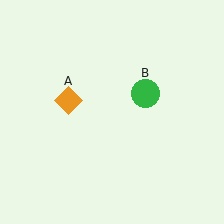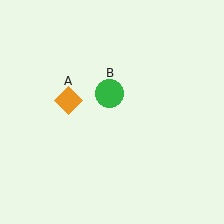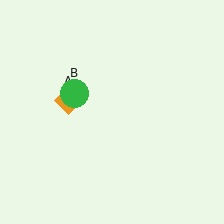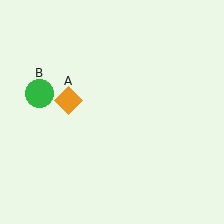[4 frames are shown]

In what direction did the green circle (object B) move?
The green circle (object B) moved left.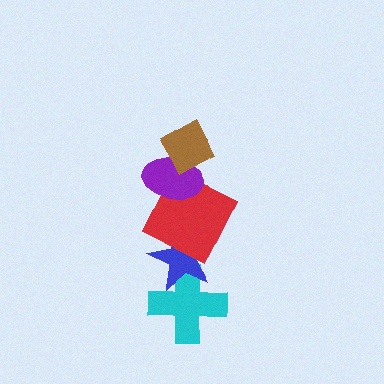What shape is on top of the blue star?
The red square is on top of the blue star.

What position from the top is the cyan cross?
The cyan cross is 5th from the top.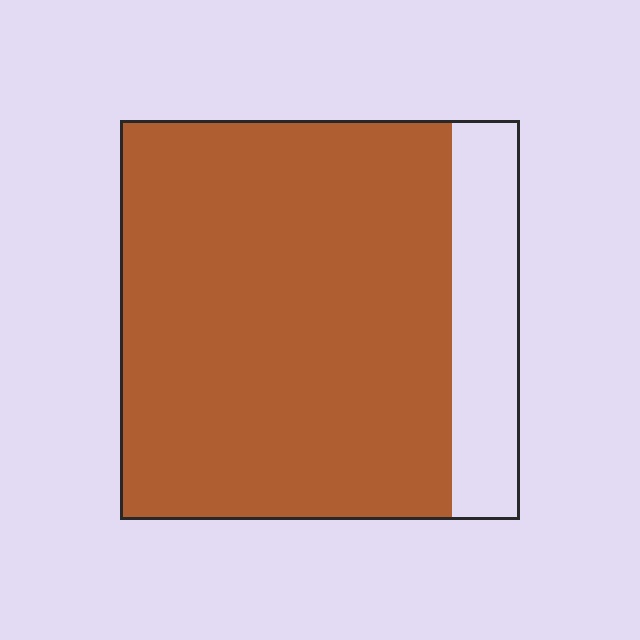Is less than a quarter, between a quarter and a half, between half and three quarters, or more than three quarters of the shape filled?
More than three quarters.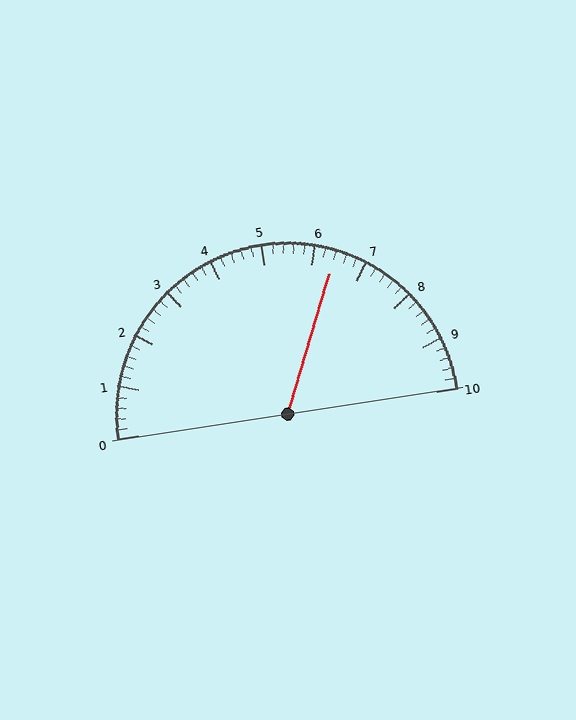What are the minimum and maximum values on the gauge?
The gauge ranges from 0 to 10.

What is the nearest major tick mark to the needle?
The nearest major tick mark is 6.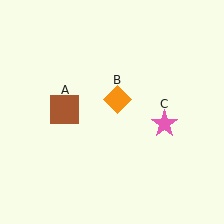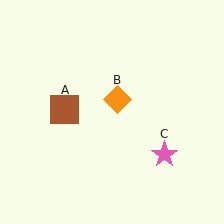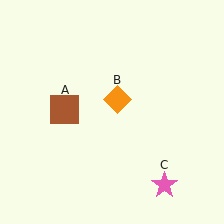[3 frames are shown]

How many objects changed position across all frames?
1 object changed position: pink star (object C).